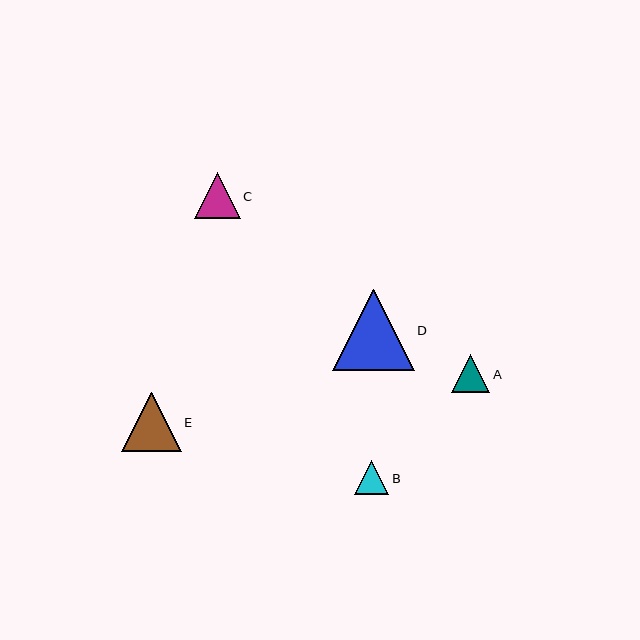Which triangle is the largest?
Triangle D is the largest with a size of approximately 81 pixels.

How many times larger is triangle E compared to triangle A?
Triangle E is approximately 1.5 times the size of triangle A.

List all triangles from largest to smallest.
From largest to smallest: D, E, C, A, B.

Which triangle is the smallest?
Triangle B is the smallest with a size of approximately 35 pixels.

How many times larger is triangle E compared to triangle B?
Triangle E is approximately 1.7 times the size of triangle B.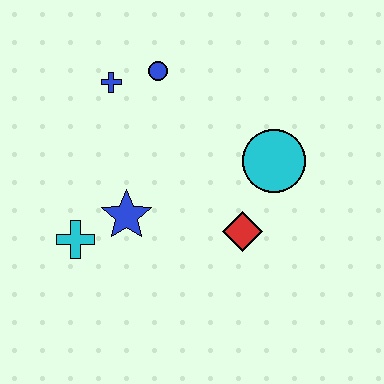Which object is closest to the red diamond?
The cyan circle is closest to the red diamond.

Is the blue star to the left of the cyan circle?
Yes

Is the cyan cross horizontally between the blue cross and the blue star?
No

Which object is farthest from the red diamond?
The blue cross is farthest from the red diamond.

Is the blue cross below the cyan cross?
No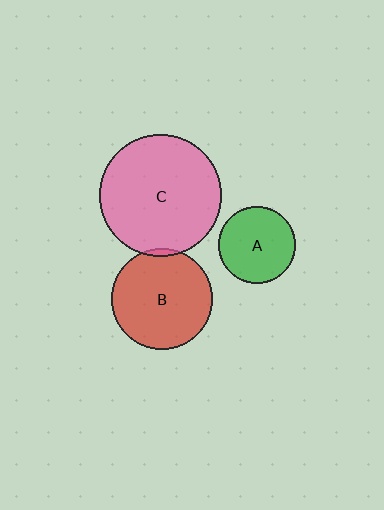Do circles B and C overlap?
Yes.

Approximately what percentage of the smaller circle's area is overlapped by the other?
Approximately 5%.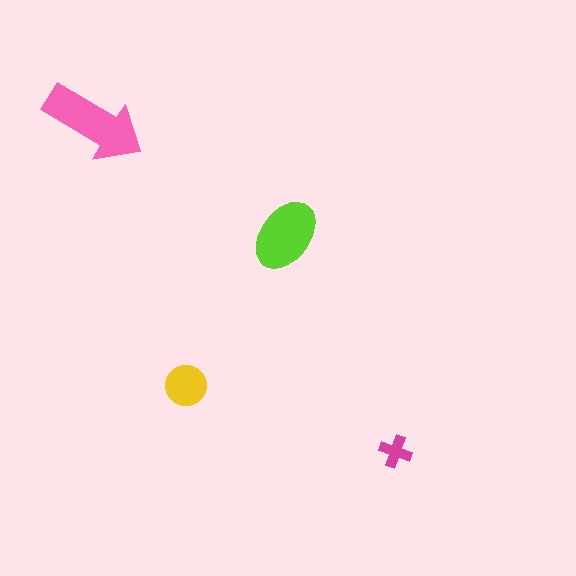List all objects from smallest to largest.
The magenta cross, the yellow circle, the lime ellipse, the pink arrow.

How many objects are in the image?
There are 4 objects in the image.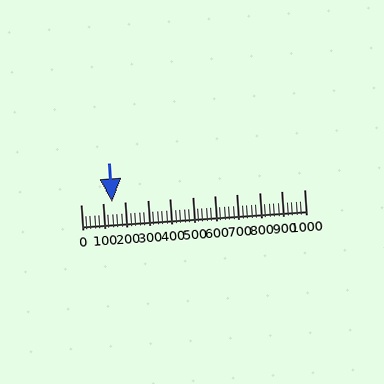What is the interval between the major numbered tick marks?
The major tick marks are spaced 100 units apart.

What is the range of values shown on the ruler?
The ruler shows values from 0 to 1000.